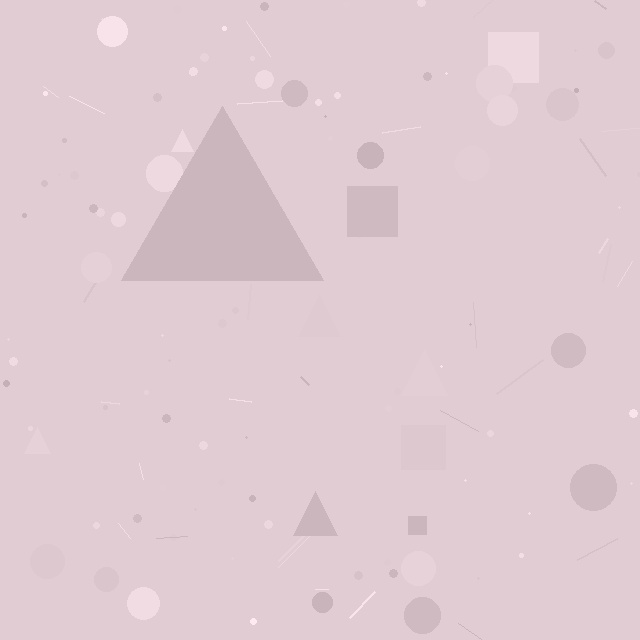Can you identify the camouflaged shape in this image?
The camouflaged shape is a triangle.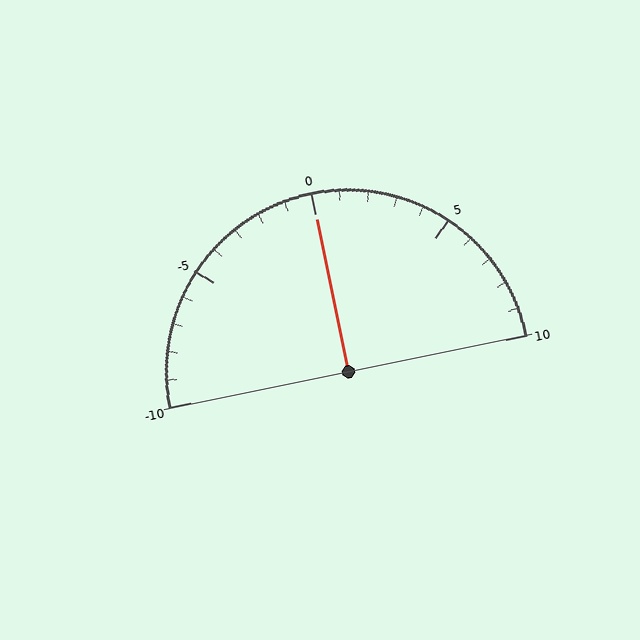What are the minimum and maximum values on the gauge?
The gauge ranges from -10 to 10.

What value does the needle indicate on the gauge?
The needle indicates approximately 0.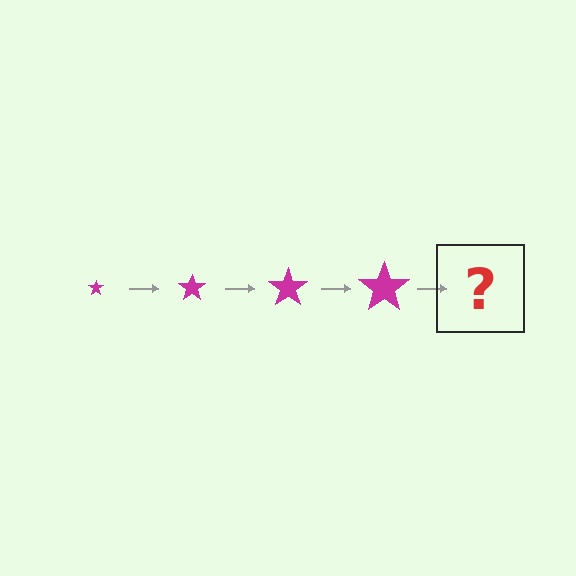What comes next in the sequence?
The next element should be a magenta star, larger than the previous one.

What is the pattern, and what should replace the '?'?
The pattern is that the star gets progressively larger each step. The '?' should be a magenta star, larger than the previous one.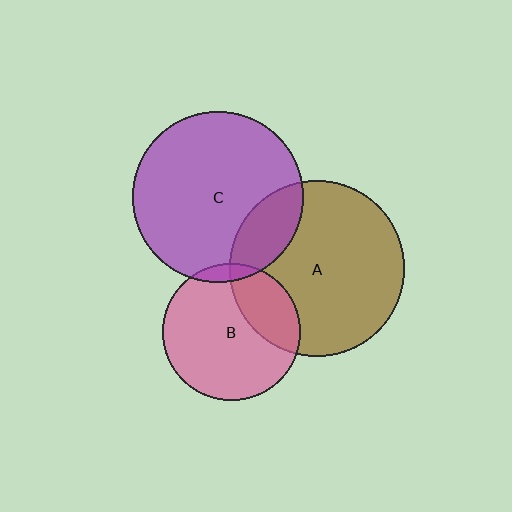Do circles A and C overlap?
Yes.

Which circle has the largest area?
Circle A (brown).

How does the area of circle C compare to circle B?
Approximately 1.5 times.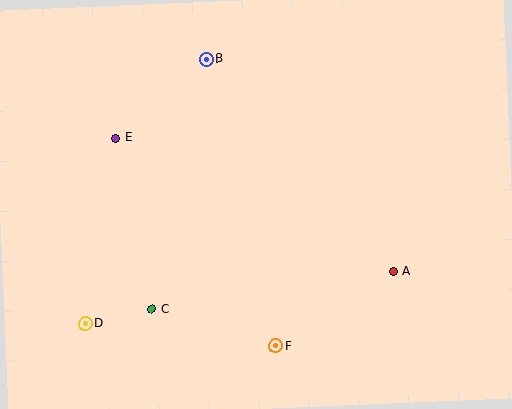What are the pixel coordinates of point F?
Point F is at (276, 346).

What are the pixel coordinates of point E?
Point E is at (116, 138).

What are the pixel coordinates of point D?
Point D is at (85, 324).